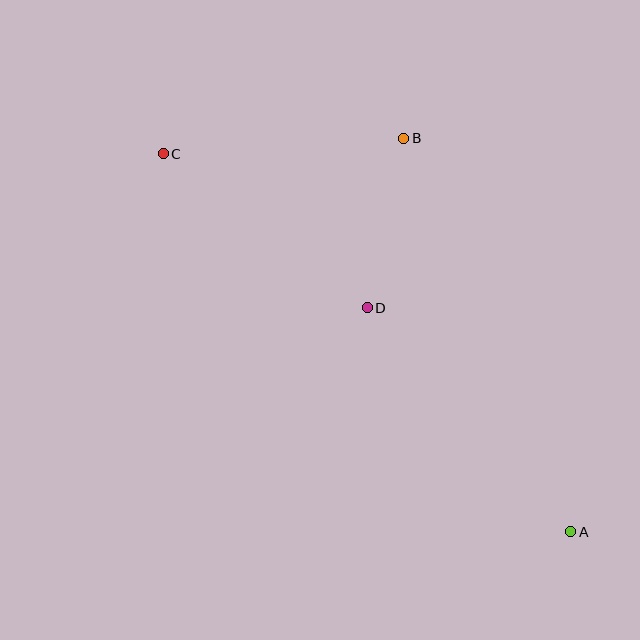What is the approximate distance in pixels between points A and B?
The distance between A and B is approximately 427 pixels.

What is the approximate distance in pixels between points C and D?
The distance between C and D is approximately 256 pixels.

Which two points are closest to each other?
Points B and D are closest to each other.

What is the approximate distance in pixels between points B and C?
The distance between B and C is approximately 241 pixels.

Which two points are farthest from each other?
Points A and C are farthest from each other.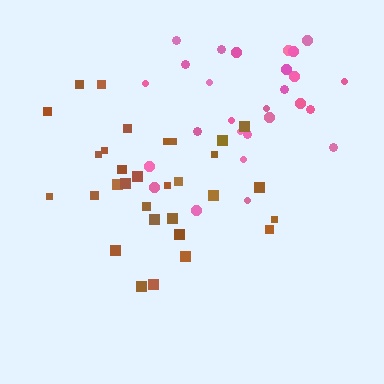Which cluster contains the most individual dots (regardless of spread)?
Brown (32).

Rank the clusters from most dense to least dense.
brown, pink.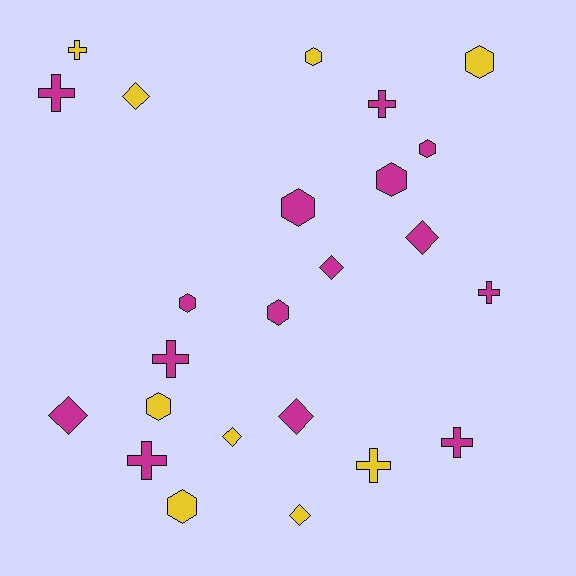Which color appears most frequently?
Magenta, with 15 objects.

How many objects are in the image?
There are 24 objects.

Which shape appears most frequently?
Hexagon, with 9 objects.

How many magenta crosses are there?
There are 6 magenta crosses.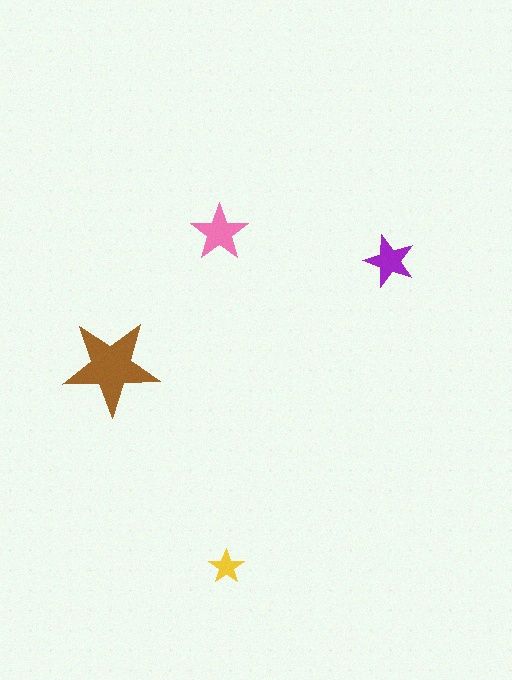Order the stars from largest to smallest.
the brown one, the pink one, the purple one, the yellow one.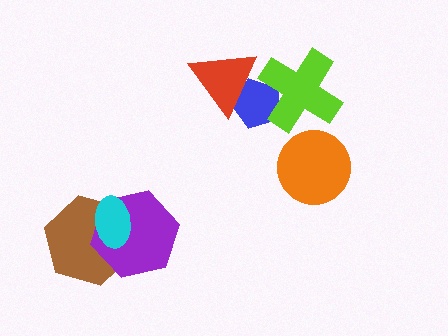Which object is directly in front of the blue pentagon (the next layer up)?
The lime cross is directly in front of the blue pentagon.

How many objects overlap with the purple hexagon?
2 objects overlap with the purple hexagon.